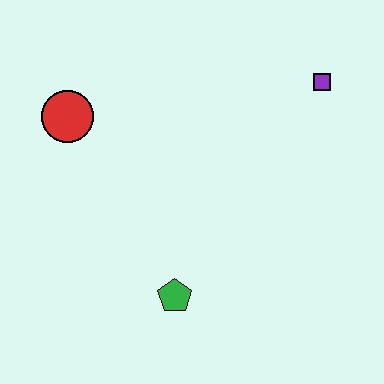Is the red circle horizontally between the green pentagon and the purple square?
No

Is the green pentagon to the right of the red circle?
Yes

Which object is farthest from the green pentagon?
The purple square is farthest from the green pentagon.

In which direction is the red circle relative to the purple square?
The red circle is to the left of the purple square.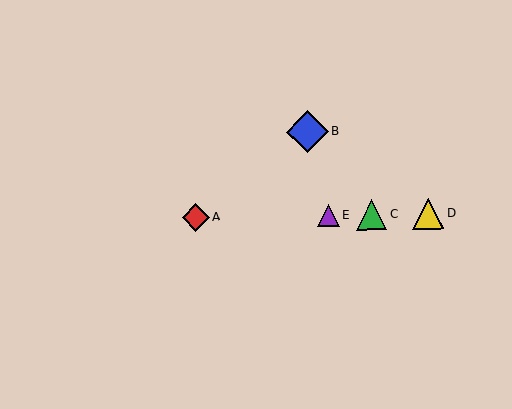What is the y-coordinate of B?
Object B is at y≈132.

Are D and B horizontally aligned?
No, D is at y≈214 and B is at y≈132.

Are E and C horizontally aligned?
Yes, both are at y≈215.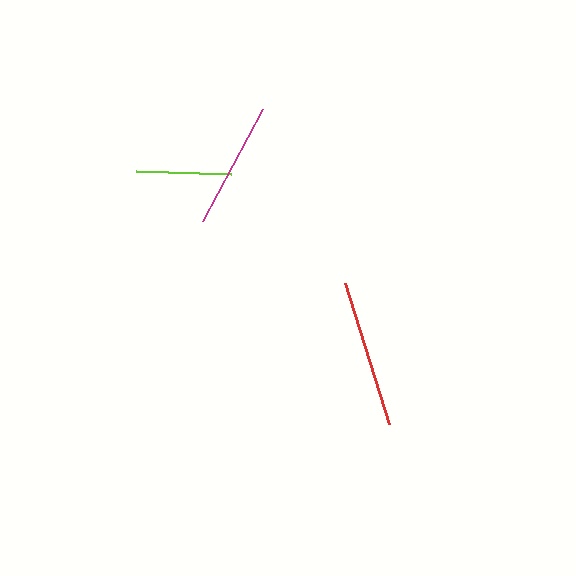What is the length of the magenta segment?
The magenta segment is approximately 127 pixels long.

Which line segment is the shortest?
The lime line is the shortest at approximately 95 pixels.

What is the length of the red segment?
The red segment is approximately 148 pixels long.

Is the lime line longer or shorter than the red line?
The red line is longer than the lime line.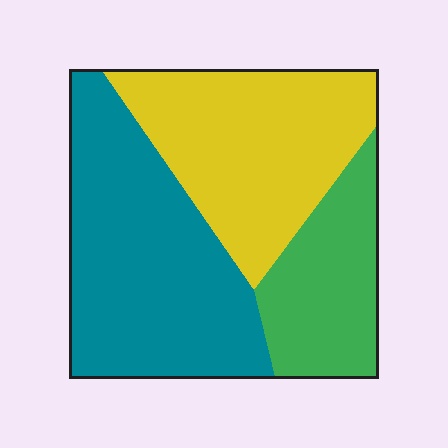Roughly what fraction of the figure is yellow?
Yellow covers 35% of the figure.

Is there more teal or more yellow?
Teal.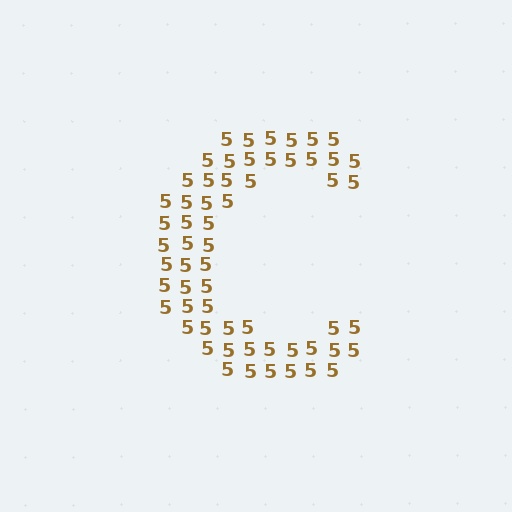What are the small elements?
The small elements are digit 5's.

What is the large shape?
The large shape is the letter C.